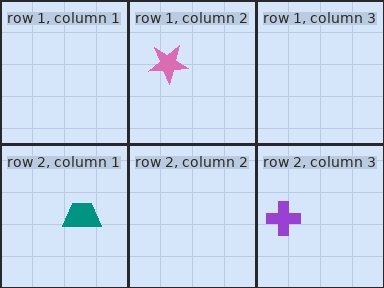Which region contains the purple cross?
The row 2, column 3 region.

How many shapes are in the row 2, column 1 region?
1.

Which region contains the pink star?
The row 1, column 2 region.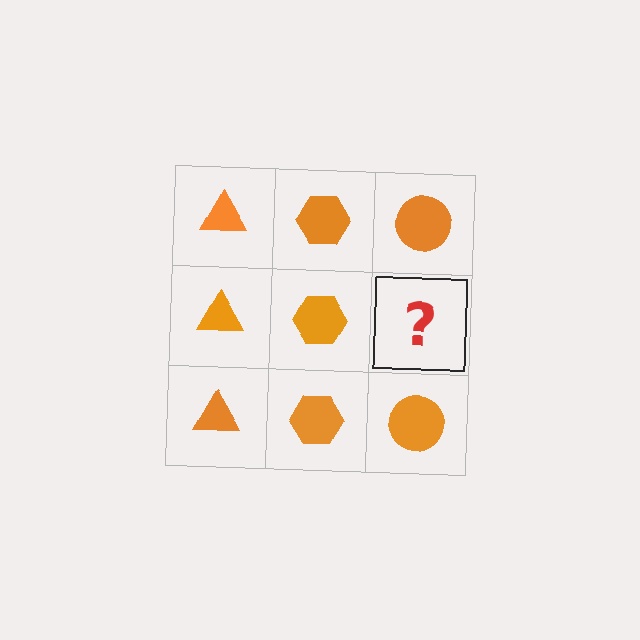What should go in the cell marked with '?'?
The missing cell should contain an orange circle.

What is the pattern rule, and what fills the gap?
The rule is that each column has a consistent shape. The gap should be filled with an orange circle.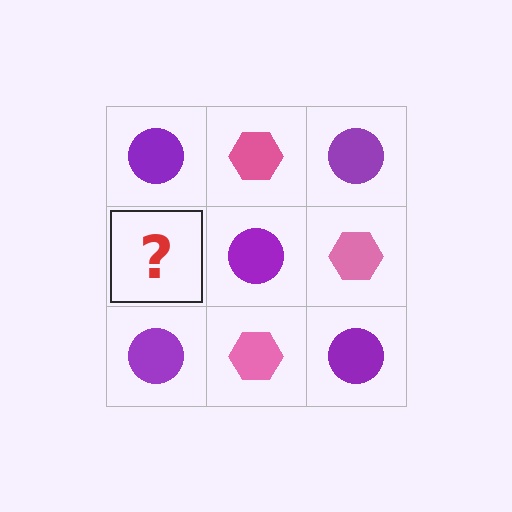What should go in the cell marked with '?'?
The missing cell should contain a pink hexagon.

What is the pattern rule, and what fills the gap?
The rule is that it alternates purple circle and pink hexagon in a checkerboard pattern. The gap should be filled with a pink hexagon.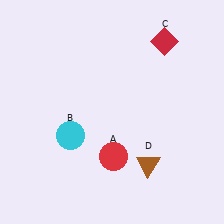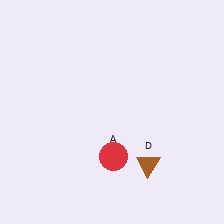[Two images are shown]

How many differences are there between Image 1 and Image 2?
There are 2 differences between the two images.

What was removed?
The red diamond (C), the cyan circle (B) were removed in Image 2.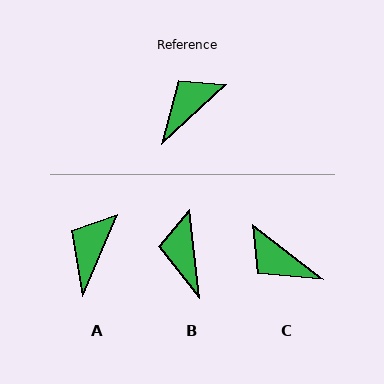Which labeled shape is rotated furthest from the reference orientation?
C, about 99 degrees away.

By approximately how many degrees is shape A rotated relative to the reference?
Approximately 24 degrees counter-clockwise.